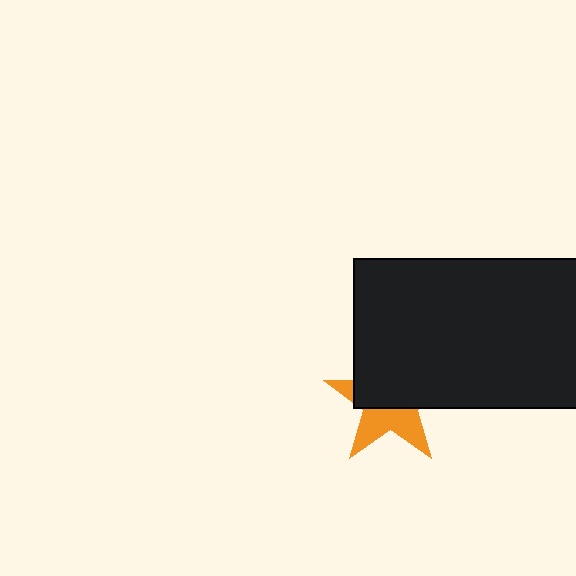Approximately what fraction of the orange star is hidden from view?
Roughly 57% of the orange star is hidden behind the black rectangle.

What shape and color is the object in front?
The object in front is a black rectangle.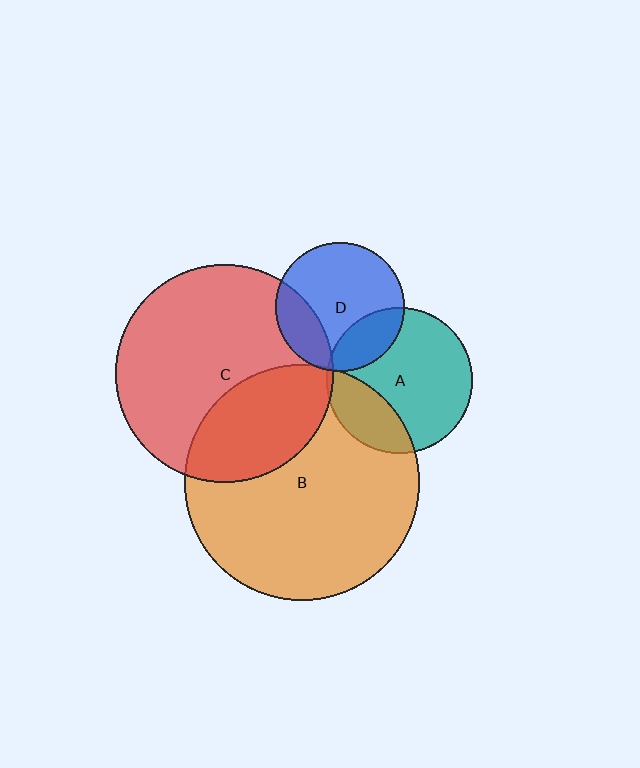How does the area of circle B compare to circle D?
Approximately 3.3 times.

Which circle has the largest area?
Circle B (orange).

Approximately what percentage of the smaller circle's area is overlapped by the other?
Approximately 5%.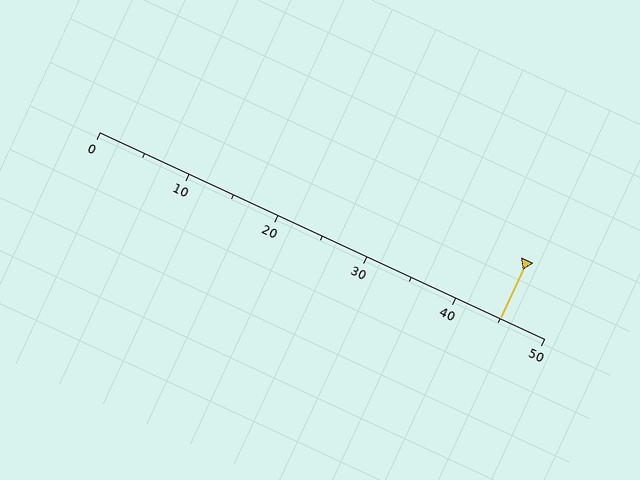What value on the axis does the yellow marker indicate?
The marker indicates approximately 45.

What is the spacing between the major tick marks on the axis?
The major ticks are spaced 10 apart.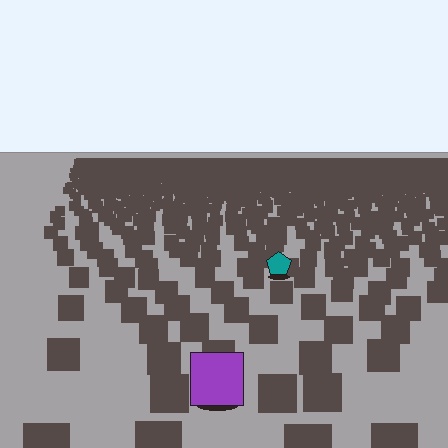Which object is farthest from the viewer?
The teal pentagon is farthest from the viewer. It appears smaller and the ground texture around it is denser.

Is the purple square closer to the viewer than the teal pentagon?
Yes. The purple square is closer — you can tell from the texture gradient: the ground texture is coarser near it.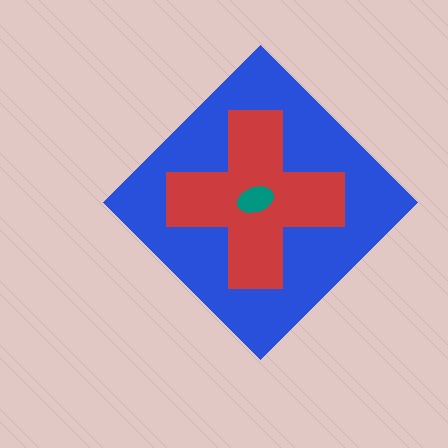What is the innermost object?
The teal ellipse.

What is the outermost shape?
The blue diamond.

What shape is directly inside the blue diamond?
The red cross.